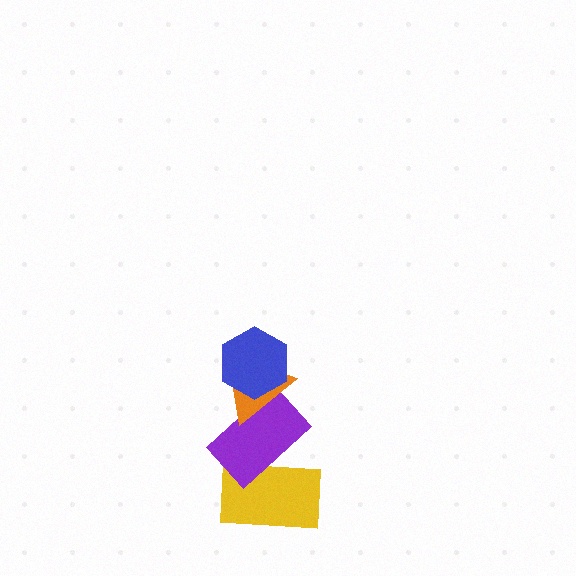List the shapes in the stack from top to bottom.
From top to bottom: the blue hexagon, the orange triangle, the purple rectangle, the yellow rectangle.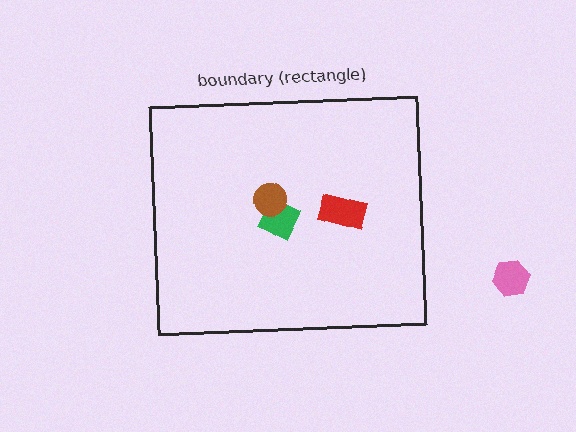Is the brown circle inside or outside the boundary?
Inside.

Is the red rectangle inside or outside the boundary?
Inside.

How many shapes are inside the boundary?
3 inside, 1 outside.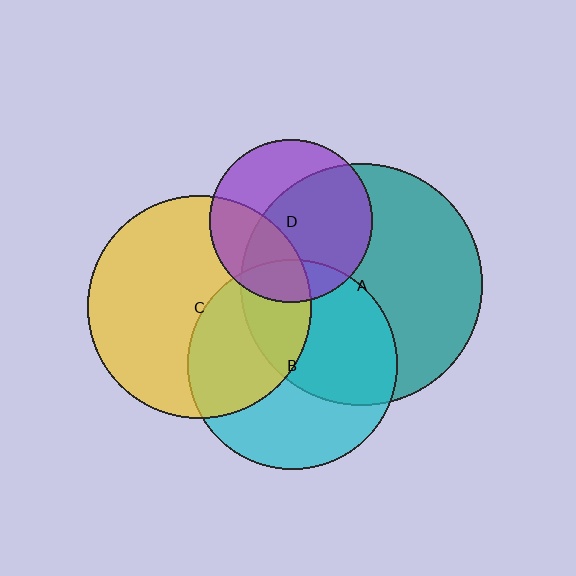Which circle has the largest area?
Circle A (teal).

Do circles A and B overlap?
Yes.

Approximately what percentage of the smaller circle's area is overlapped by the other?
Approximately 50%.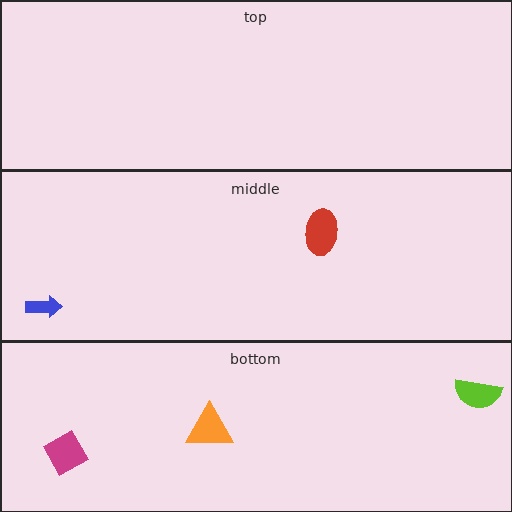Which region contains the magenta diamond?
The bottom region.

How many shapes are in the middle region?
2.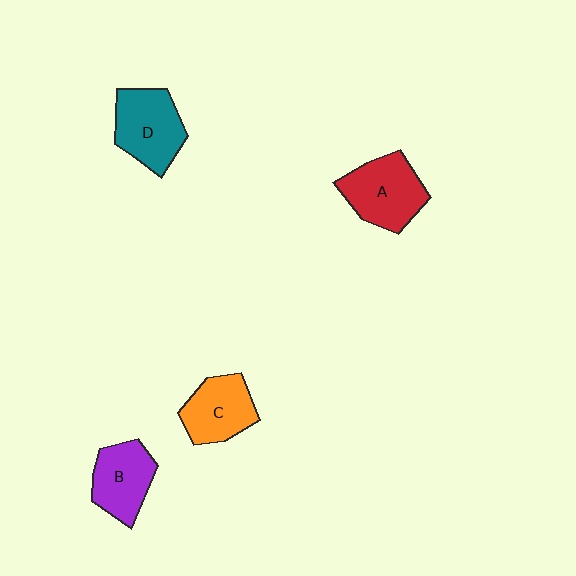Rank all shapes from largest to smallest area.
From largest to smallest: A (red), D (teal), C (orange), B (purple).